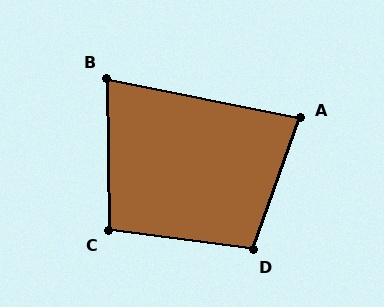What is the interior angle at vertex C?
Approximately 98 degrees (obtuse).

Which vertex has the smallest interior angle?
B, at approximately 78 degrees.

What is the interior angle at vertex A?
Approximately 82 degrees (acute).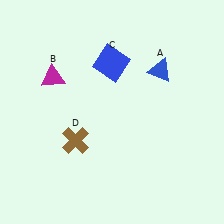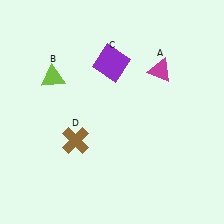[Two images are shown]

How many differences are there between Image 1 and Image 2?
There are 3 differences between the two images.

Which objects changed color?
A changed from blue to magenta. B changed from magenta to lime. C changed from blue to purple.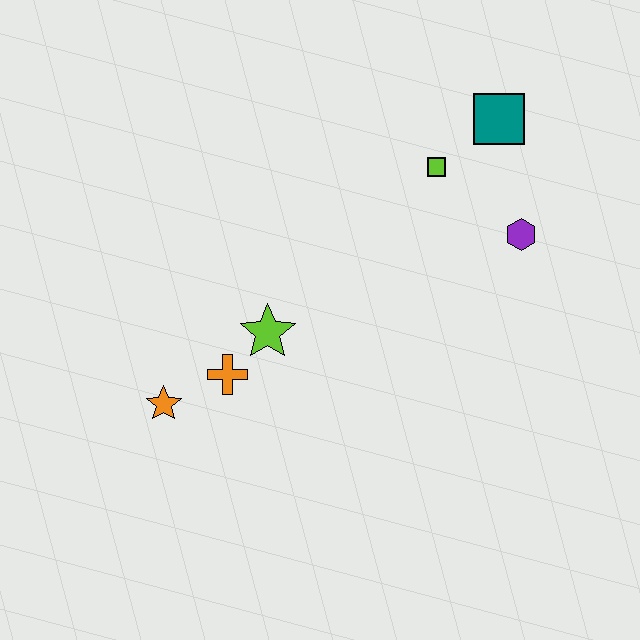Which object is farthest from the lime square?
The orange star is farthest from the lime square.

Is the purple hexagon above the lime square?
No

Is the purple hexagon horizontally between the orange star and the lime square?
No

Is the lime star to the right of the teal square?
No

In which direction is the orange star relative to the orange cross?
The orange star is to the left of the orange cross.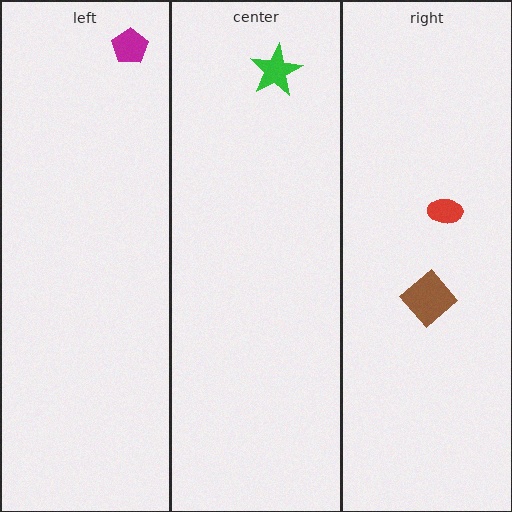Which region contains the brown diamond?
The right region.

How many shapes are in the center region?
1.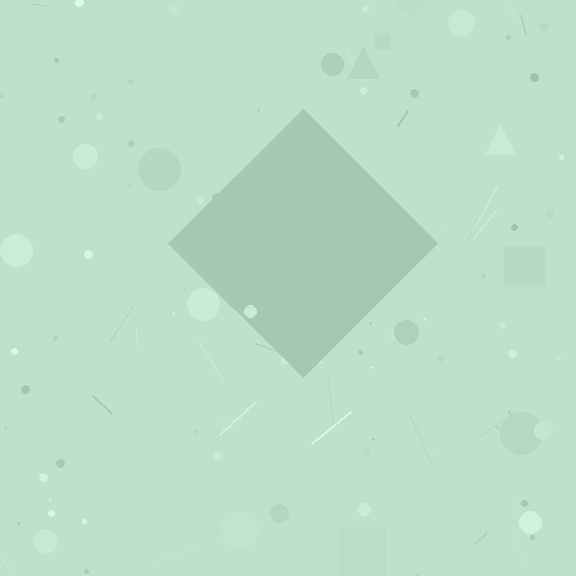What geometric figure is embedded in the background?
A diamond is embedded in the background.